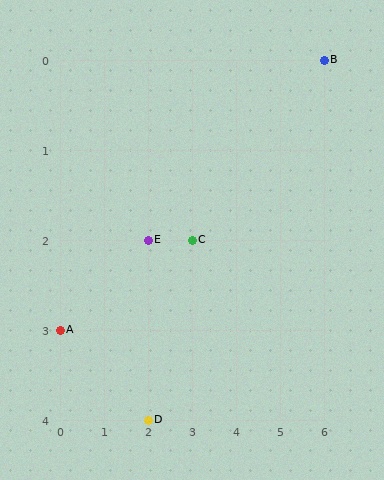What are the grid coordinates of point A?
Point A is at grid coordinates (0, 3).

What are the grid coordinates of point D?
Point D is at grid coordinates (2, 4).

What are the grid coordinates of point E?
Point E is at grid coordinates (2, 2).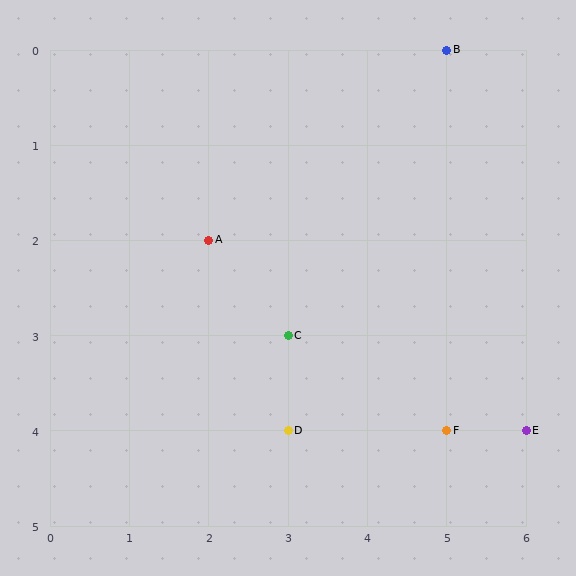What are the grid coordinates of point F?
Point F is at grid coordinates (5, 4).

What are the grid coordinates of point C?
Point C is at grid coordinates (3, 3).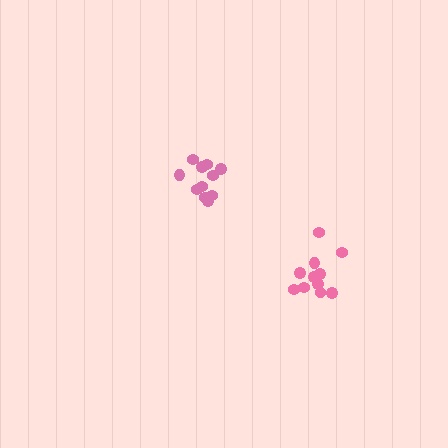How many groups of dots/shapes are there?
There are 2 groups.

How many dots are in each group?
Group 1: 11 dots, Group 2: 11 dots (22 total).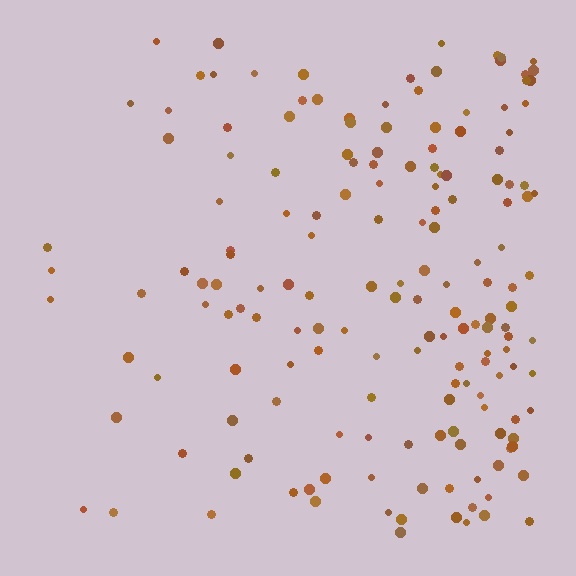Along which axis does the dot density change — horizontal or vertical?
Horizontal.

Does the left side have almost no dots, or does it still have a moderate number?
Still a moderate number, just noticeably fewer than the right.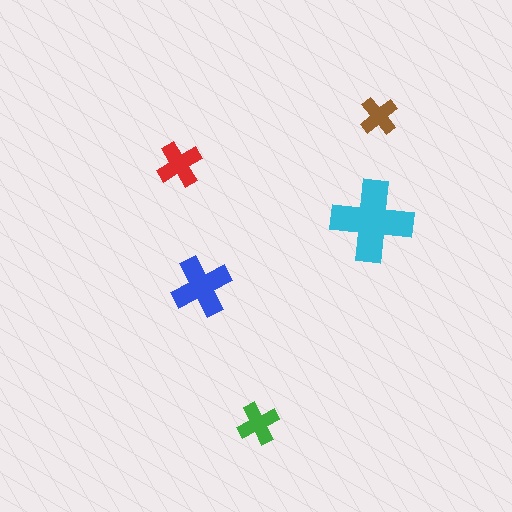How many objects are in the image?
There are 5 objects in the image.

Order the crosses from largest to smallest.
the cyan one, the blue one, the red one, the green one, the brown one.